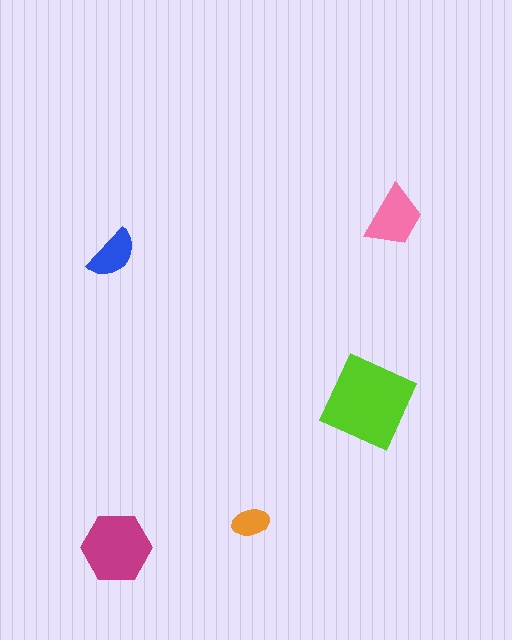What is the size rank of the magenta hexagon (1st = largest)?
2nd.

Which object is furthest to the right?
The pink trapezoid is rightmost.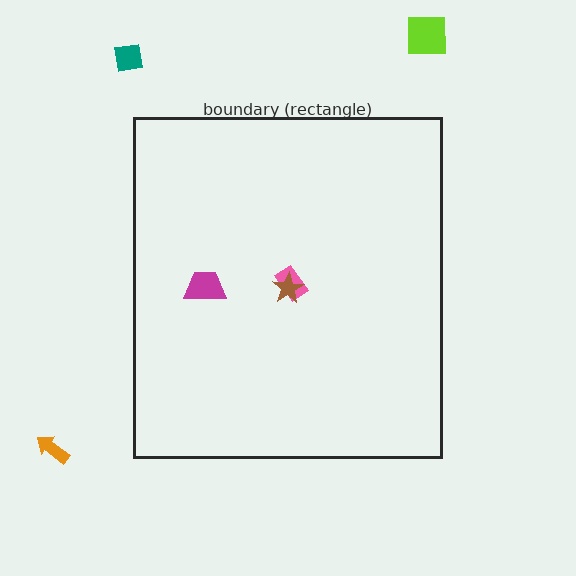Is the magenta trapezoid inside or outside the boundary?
Inside.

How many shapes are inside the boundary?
3 inside, 4 outside.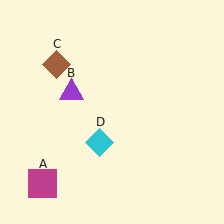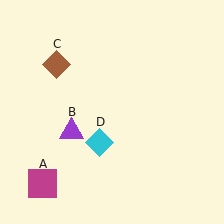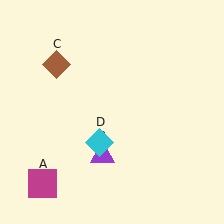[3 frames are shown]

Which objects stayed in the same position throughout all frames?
Magenta square (object A) and brown diamond (object C) and cyan diamond (object D) remained stationary.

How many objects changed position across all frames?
1 object changed position: purple triangle (object B).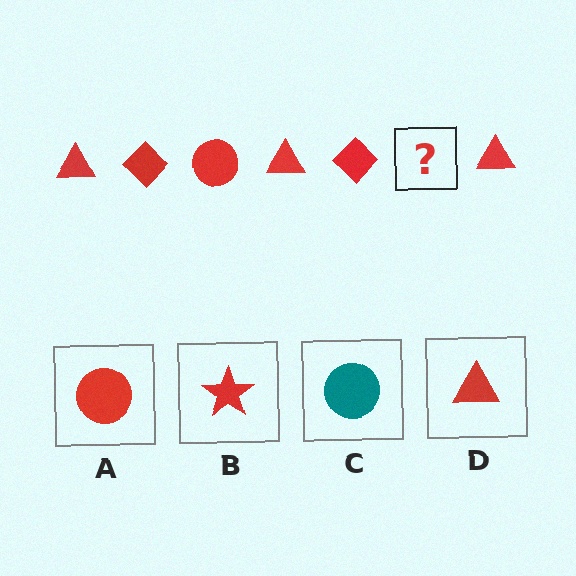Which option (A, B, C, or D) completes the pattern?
A.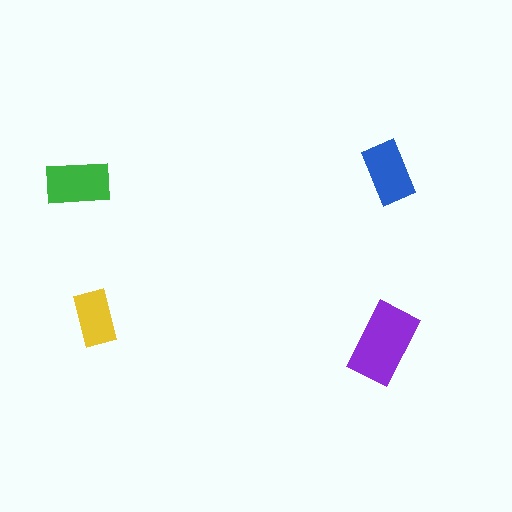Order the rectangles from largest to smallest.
the purple one, the green one, the blue one, the yellow one.